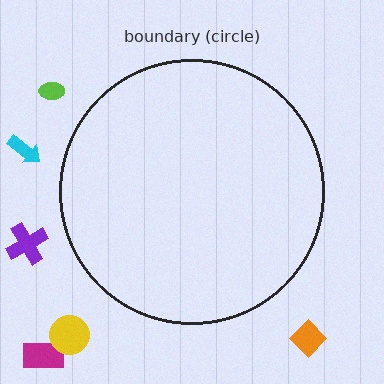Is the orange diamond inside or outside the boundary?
Outside.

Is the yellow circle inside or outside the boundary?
Outside.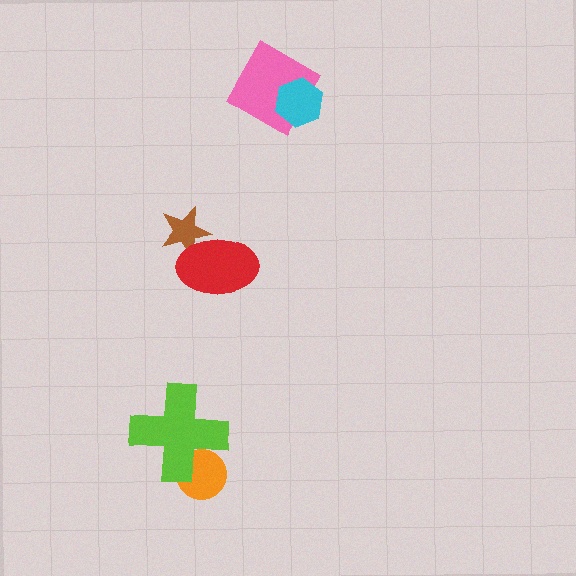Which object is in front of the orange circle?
The lime cross is in front of the orange circle.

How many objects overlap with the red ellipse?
1 object overlaps with the red ellipse.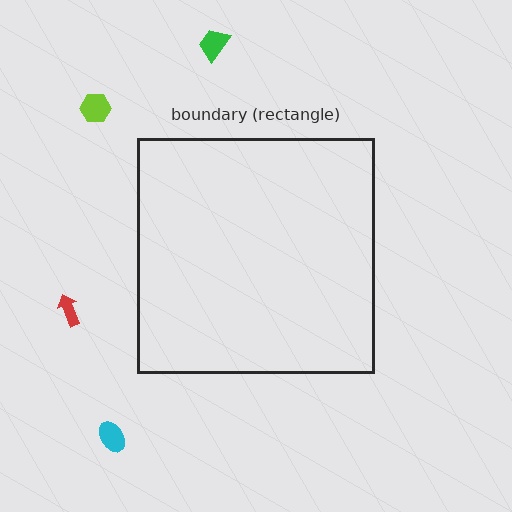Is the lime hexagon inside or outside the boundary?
Outside.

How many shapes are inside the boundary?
0 inside, 4 outside.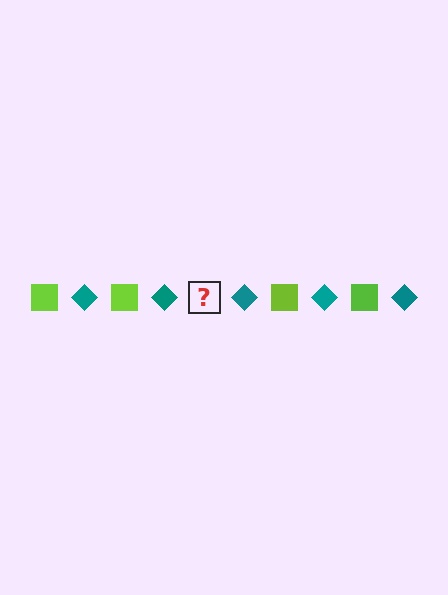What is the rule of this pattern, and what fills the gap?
The rule is that the pattern alternates between lime square and teal diamond. The gap should be filled with a lime square.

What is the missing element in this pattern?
The missing element is a lime square.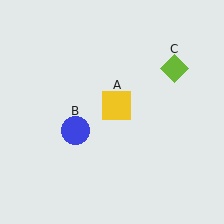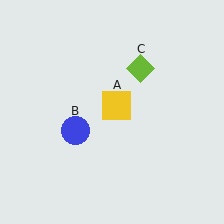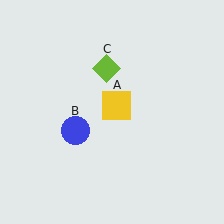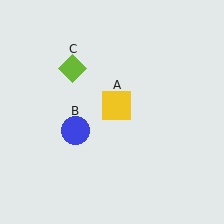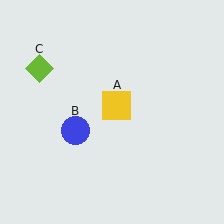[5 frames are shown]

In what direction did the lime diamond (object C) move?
The lime diamond (object C) moved left.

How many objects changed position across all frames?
1 object changed position: lime diamond (object C).